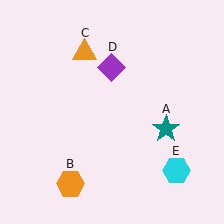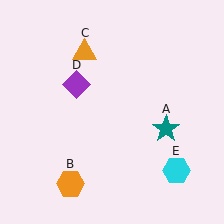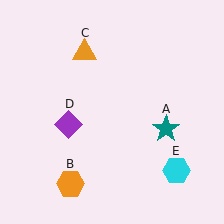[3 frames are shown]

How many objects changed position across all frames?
1 object changed position: purple diamond (object D).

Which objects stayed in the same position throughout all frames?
Teal star (object A) and orange hexagon (object B) and orange triangle (object C) and cyan hexagon (object E) remained stationary.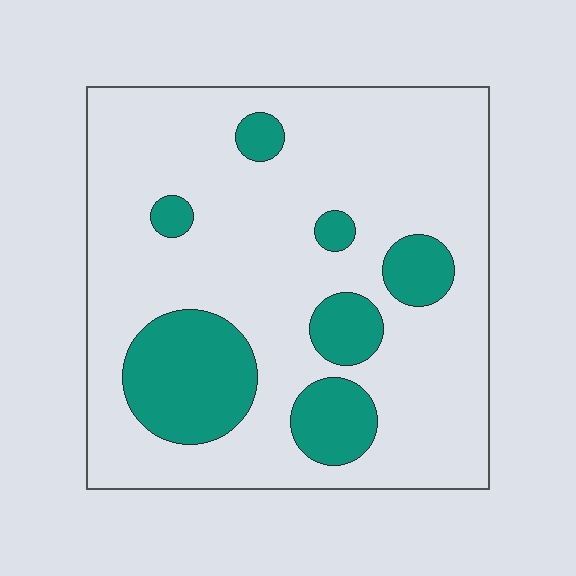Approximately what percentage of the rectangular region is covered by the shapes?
Approximately 20%.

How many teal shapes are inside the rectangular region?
7.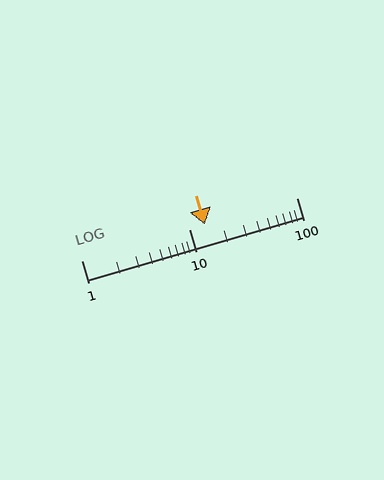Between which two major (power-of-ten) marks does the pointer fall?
The pointer is between 10 and 100.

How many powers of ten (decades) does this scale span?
The scale spans 2 decades, from 1 to 100.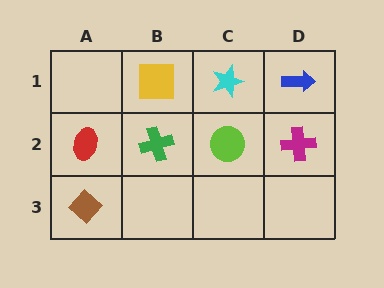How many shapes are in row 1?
3 shapes.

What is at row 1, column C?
A cyan star.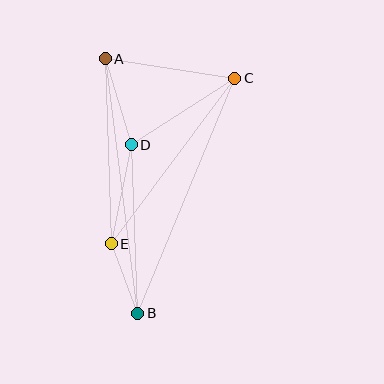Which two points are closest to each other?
Points B and E are closest to each other.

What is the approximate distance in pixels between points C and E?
The distance between C and E is approximately 207 pixels.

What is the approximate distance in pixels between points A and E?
The distance between A and E is approximately 185 pixels.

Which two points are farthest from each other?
Points A and B are farthest from each other.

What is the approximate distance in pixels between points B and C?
The distance between B and C is approximately 255 pixels.